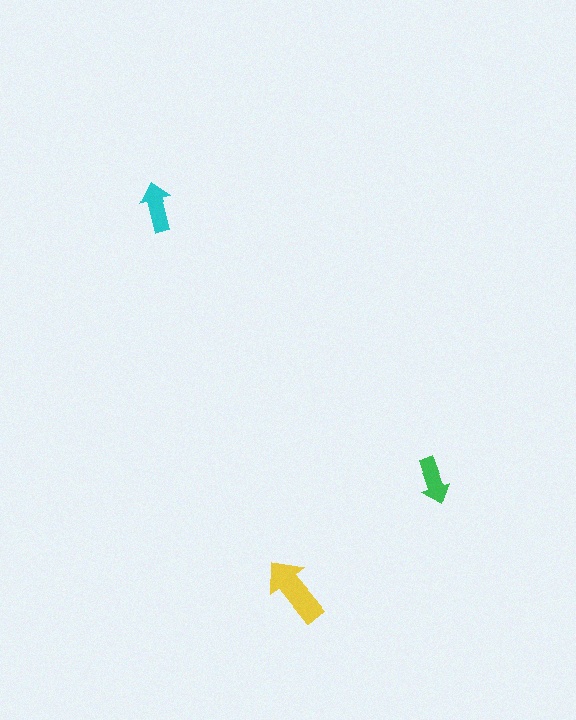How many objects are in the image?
There are 3 objects in the image.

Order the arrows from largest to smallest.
the yellow one, the cyan one, the green one.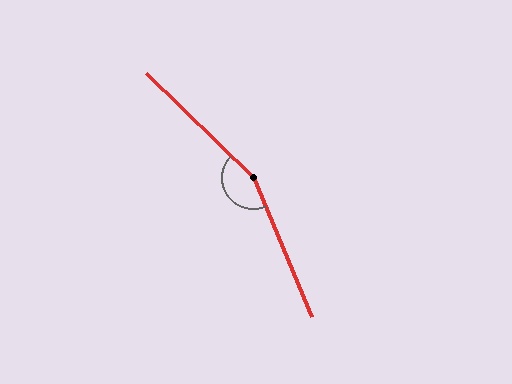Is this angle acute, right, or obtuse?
It is obtuse.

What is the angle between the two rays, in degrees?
Approximately 157 degrees.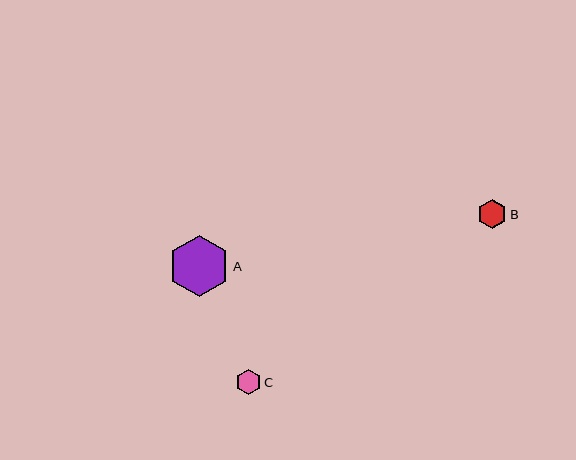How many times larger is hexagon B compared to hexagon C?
Hexagon B is approximately 1.2 times the size of hexagon C.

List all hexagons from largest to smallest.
From largest to smallest: A, B, C.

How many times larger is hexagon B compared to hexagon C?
Hexagon B is approximately 1.2 times the size of hexagon C.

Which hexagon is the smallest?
Hexagon C is the smallest with a size of approximately 25 pixels.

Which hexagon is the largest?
Hexagon A is the largest with a size of approximately 62 pixels.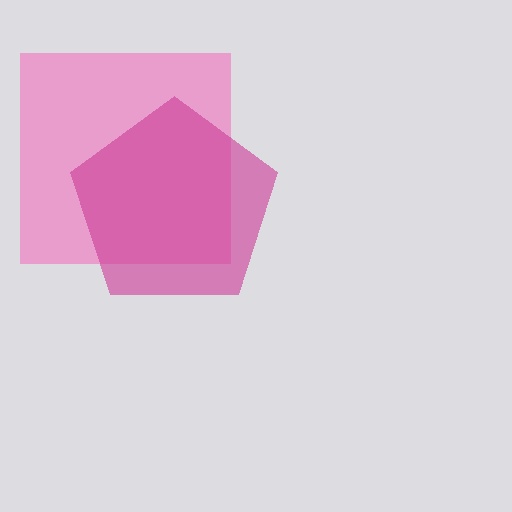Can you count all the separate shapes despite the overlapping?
Yes, there are 2 separate shapes.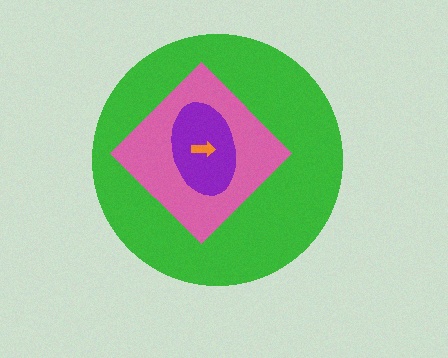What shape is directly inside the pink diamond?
The purple ellipse.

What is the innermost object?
The orange arrow.